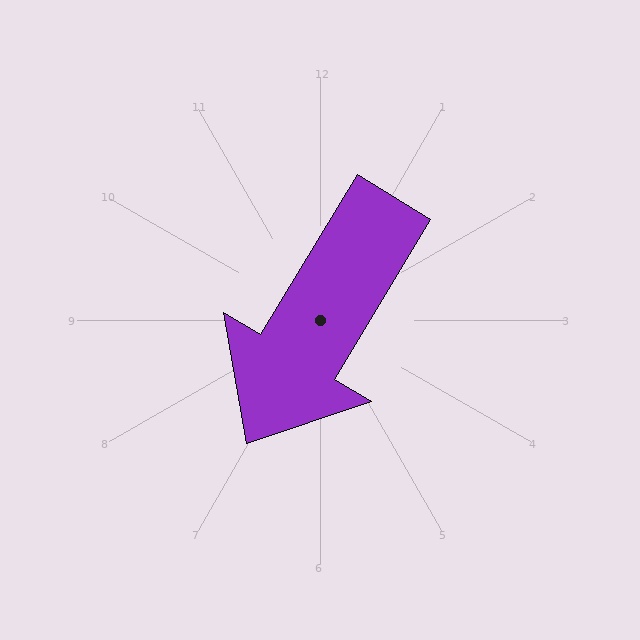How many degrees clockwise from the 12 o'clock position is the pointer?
Approximately 211 degrees.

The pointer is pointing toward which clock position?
Roughly 7 o'clock.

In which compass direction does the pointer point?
Southwest.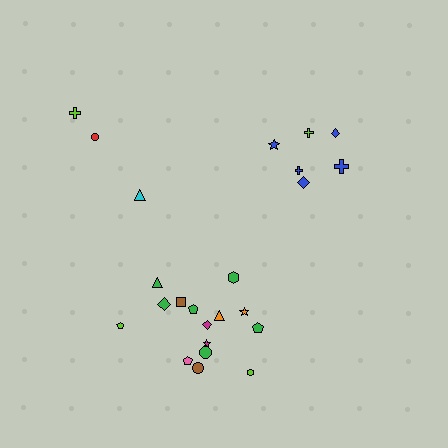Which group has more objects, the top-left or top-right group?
The top-right group.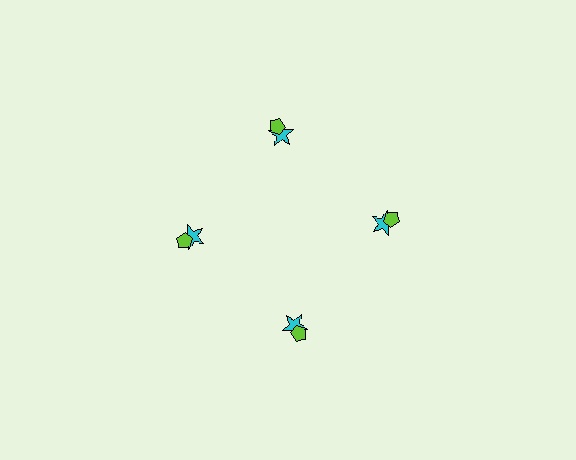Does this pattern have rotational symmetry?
Yes, this pattern has 4-fold rotational symmetry. It looks the same after rotating 90 degrees around the center.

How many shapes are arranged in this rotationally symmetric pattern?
There are 8 shapes, arranged in 4 groups of 2.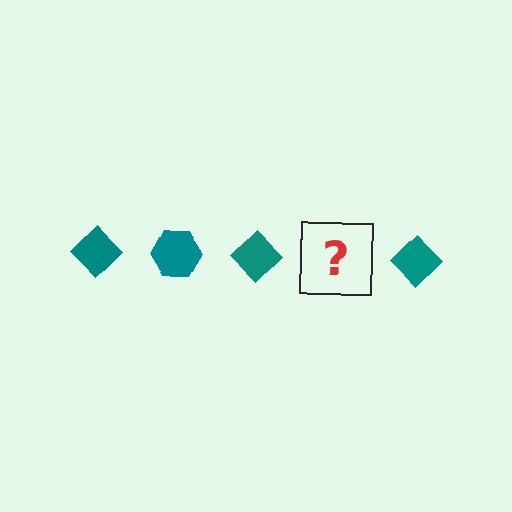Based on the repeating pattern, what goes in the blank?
The blank should be a teal hexagon.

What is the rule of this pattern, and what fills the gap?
The rule is that the pattern cycles through diamond, hexagon shapes in teal. The gap should be filled with a teal hexagon.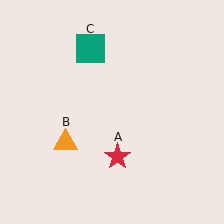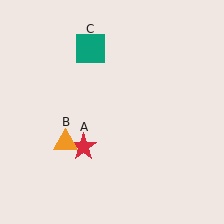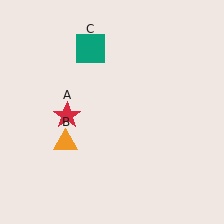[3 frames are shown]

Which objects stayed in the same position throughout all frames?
Orange triangle (object B) and teal square (object C) remained stationary.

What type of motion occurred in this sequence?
The red star (object A) rotated clockwise around the center of the scene.